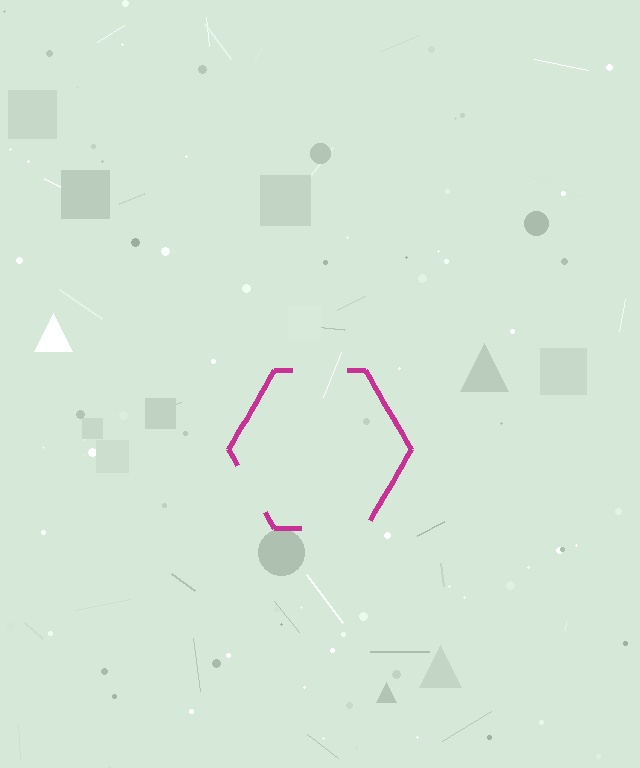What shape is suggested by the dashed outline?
The dashed outline suggests a hexagon.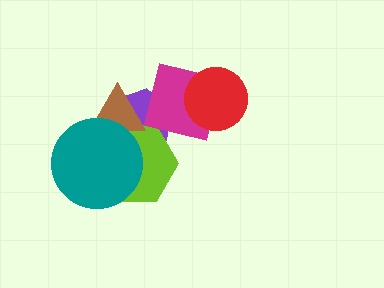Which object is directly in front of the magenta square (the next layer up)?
The brown triangle is directly in front of the magenta square.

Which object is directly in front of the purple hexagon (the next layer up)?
The lime hexagon is directly in front of the purple hexagon.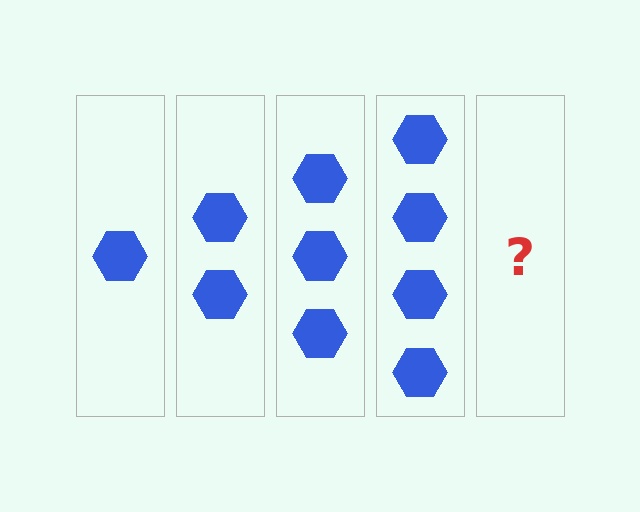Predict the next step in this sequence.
The next step is 5 hexagons.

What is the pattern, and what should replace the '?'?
The pattern is that each step adds one more hexagon. The '?' should be 5 hexagons.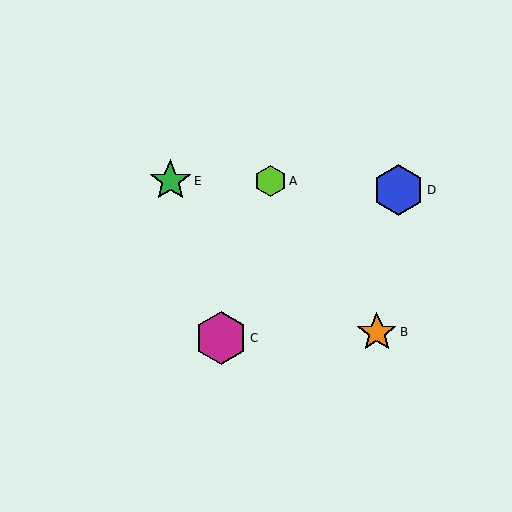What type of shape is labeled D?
Shape D is a blue hexagon.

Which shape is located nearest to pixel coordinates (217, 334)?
The magenta hexagon (labeled C) at (221, 338) is nearest to that location.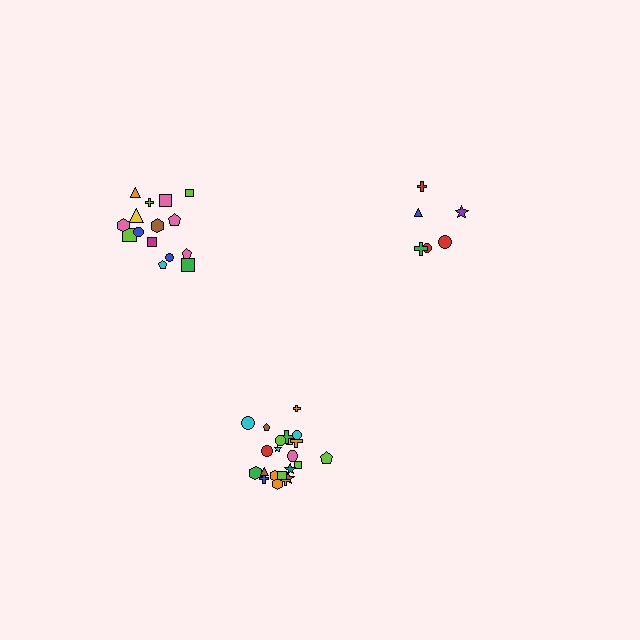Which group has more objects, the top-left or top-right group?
The top-left group.